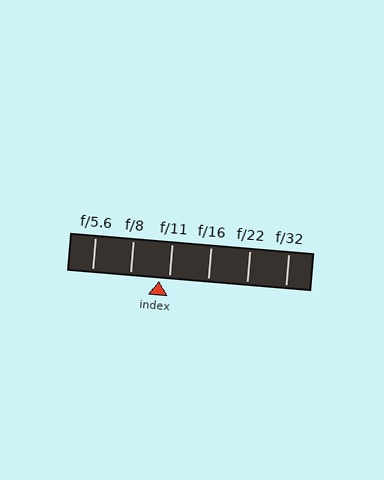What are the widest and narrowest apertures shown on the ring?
The widest aperture shown is f/5.6 and the narrowest is f/32.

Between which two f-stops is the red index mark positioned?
The index mark is between f/8 and f/11.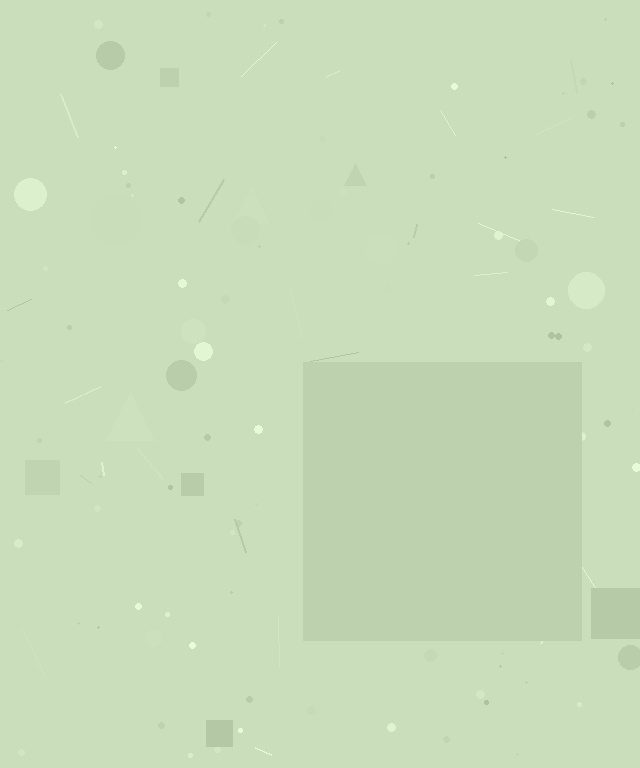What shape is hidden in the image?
A square is hidden in the image.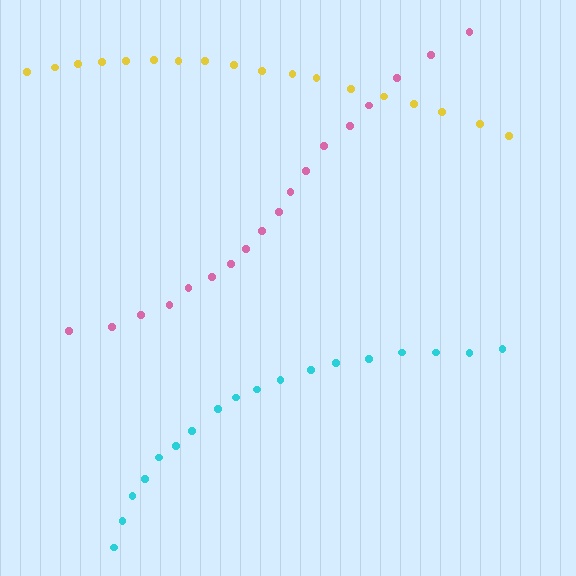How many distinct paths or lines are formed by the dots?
There are 3 distinct paths.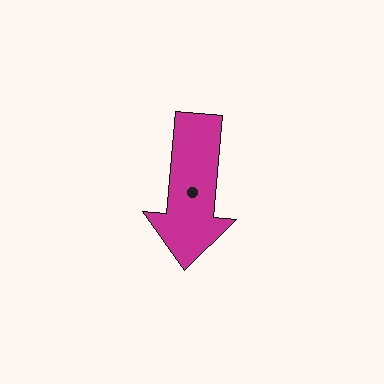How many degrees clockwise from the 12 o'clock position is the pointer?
Approximately 185 degrees.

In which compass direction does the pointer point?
South.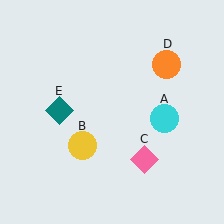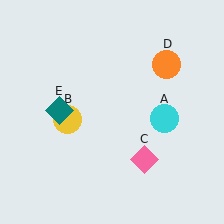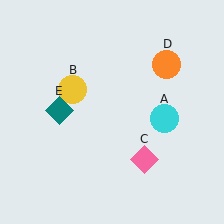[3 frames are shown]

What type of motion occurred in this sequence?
The yellow circle (object B) rotated clockwise around the center of the scene.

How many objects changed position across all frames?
1 object changed position: yellow circle (object B).